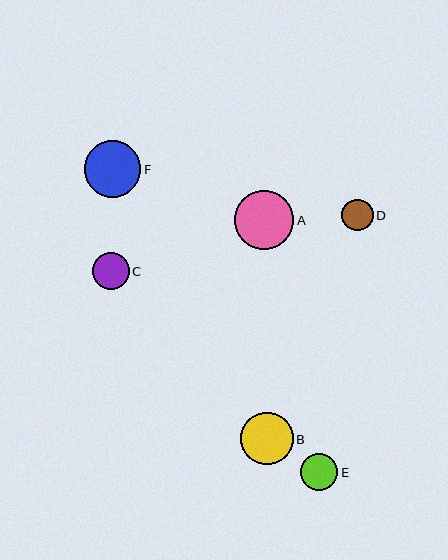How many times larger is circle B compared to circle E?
Circle B is approximately 1.4 times the size of circle E.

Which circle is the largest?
Circle A is the largest with a size of approximately 59 pixels.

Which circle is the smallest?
Circle D is the smallest with a size of approximately 31 pixels.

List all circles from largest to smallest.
From largest to smallest: A, F, B, E, C, D.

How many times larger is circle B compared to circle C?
Circle B is approximately 1.4 times the size of circle C.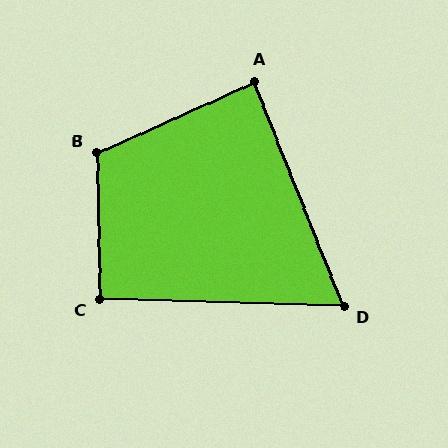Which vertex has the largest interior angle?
B, at approximately 113 degrees.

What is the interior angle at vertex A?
Approximately 87 degrees (approximately right).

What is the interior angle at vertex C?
Approximately 93 degrees (approximately right).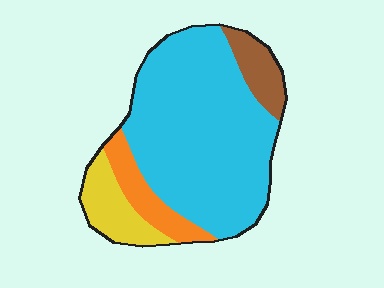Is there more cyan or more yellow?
Cyan.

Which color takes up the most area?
Cyan, at roughly 70%.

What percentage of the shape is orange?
Orange takes up about one tenth (1/10) of the shape.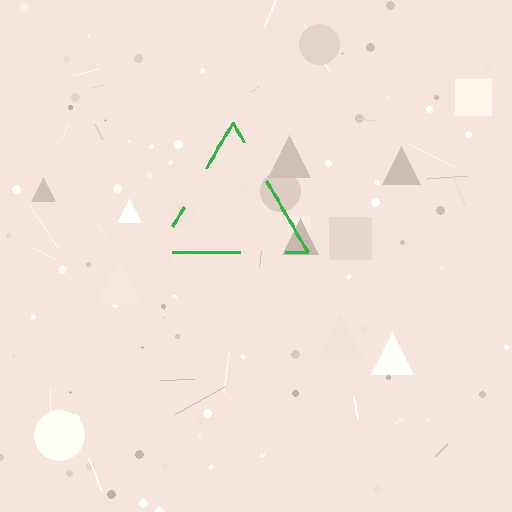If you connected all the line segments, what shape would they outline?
They would outline a triangle.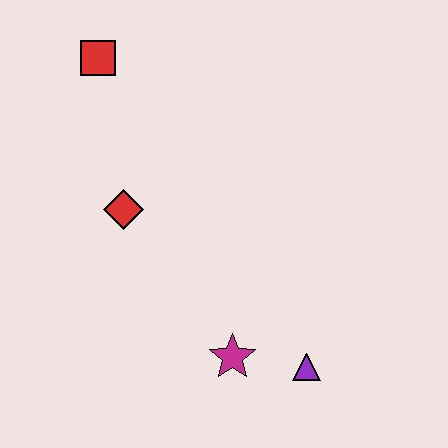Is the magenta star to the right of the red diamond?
Yes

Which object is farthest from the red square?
The purple triangle is farthest from the red square.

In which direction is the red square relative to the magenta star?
The red square is above the magenta star.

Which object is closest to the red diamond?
The red square is closest to the red diamond.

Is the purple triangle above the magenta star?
No